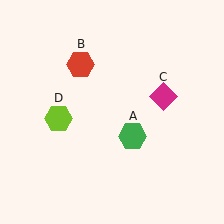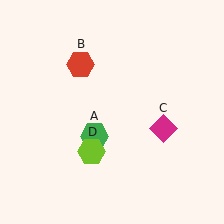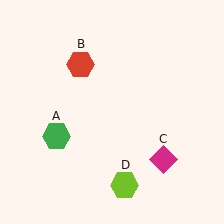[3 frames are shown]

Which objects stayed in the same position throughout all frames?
Red hexagon (object B) remained stationary.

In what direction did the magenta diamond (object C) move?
The magenta diamond (object C) moved down.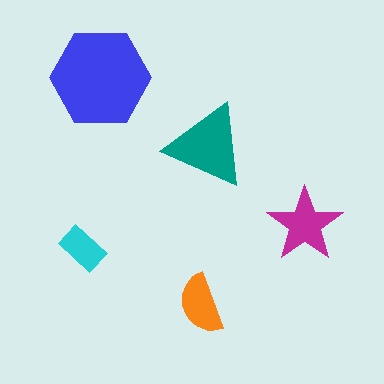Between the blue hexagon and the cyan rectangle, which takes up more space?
The blue hexagon.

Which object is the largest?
The blue hexagon.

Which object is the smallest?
The cyan rectangle.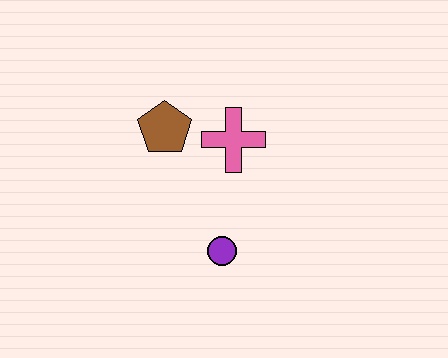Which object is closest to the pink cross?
The brown pentagon is closest to the pink cross.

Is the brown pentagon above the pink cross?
Yes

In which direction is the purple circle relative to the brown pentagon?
The purple circle is below the brown pentagon.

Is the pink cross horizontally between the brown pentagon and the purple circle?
No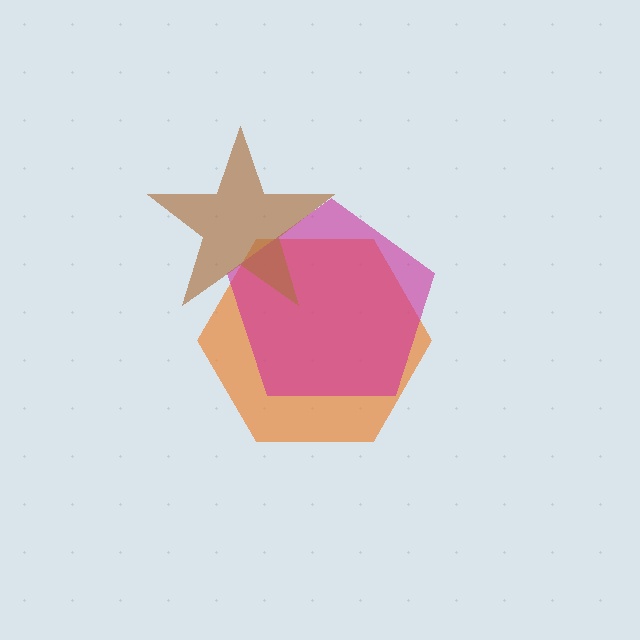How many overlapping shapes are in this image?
There are 3 overlapping shapes in the image.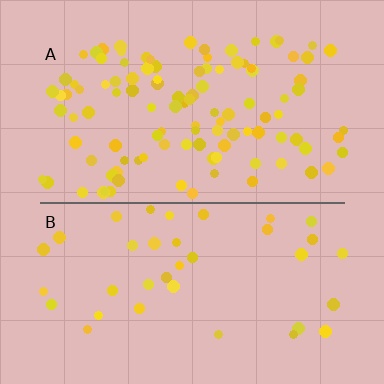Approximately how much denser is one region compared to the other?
Approximately 3.0× — region A over region B.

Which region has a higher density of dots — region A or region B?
A (the top).